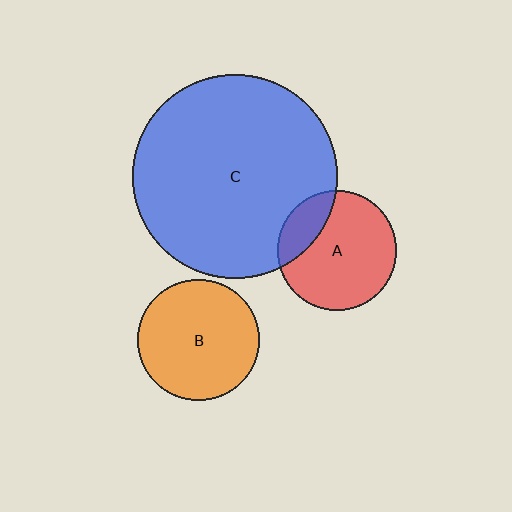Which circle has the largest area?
Circle C (blue).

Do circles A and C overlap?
Yes.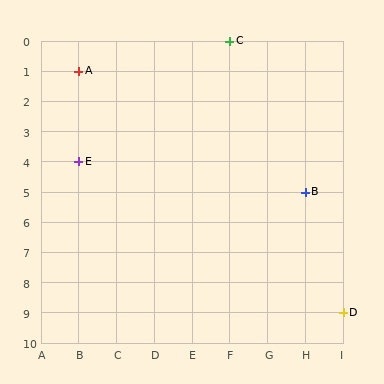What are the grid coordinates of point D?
Point D is at grid coordinates (I, 9).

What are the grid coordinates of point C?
Point C is at grid coordinates (F, 0).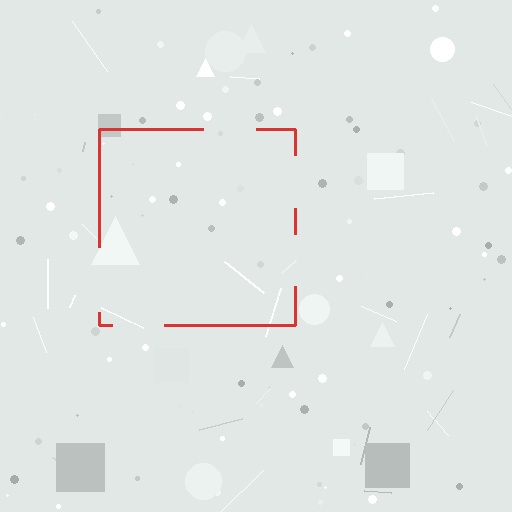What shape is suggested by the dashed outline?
The dashed outline suggests a square.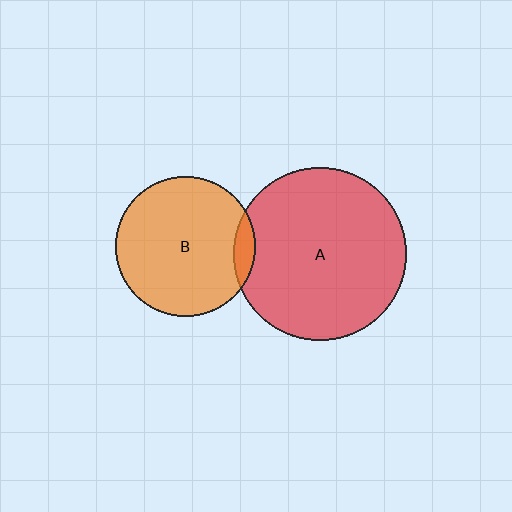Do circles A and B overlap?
Yes.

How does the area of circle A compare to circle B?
Approximately 1.5 times.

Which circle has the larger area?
Circle A (red).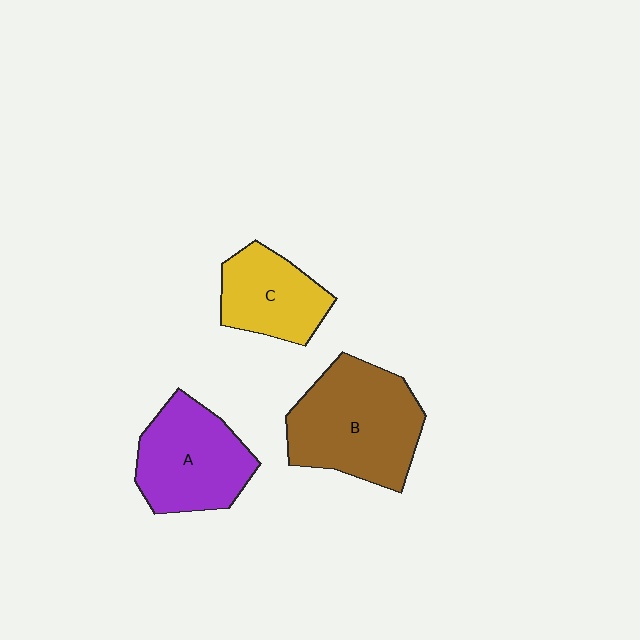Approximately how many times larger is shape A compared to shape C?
Approximately 1.3 times.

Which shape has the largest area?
Shape B (brown).